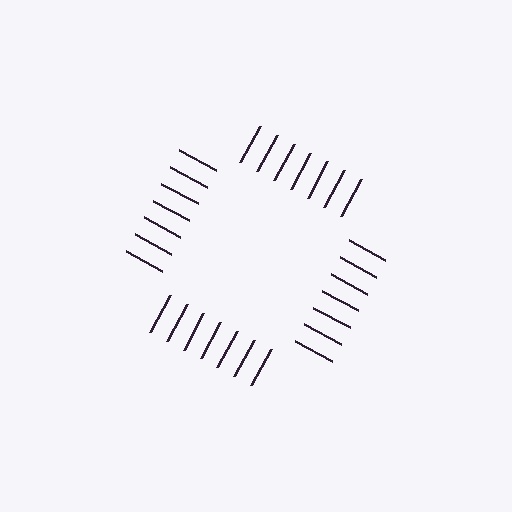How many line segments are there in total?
28 — 7 along each of the 4 edges.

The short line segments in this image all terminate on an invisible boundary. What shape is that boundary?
An illusory square — the line segments terminate on its edges but no continuous stroke is drawn.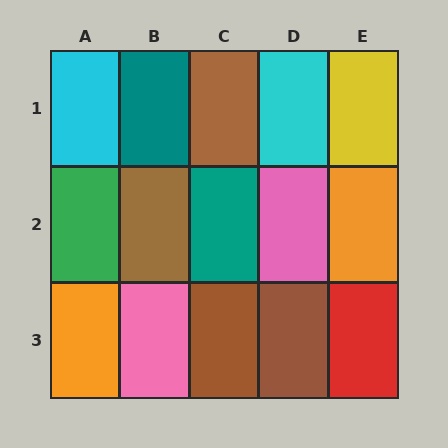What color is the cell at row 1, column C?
Brown.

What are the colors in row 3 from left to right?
Orange, pink, brown, brown, red.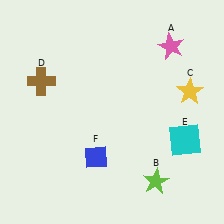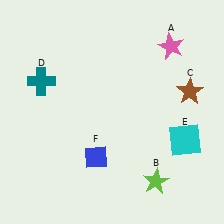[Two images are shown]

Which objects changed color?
C changed from yellow to brown. D changed from brown to teal.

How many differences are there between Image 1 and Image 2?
There are 2 differences between the two images.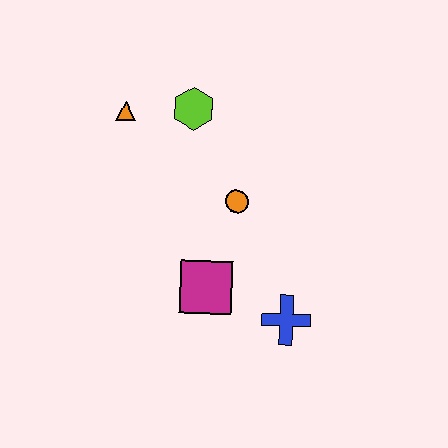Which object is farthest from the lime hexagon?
The blue cross is farthest from the lime hexagon.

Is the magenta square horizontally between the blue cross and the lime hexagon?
Yes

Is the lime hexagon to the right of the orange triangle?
Yes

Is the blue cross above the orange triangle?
No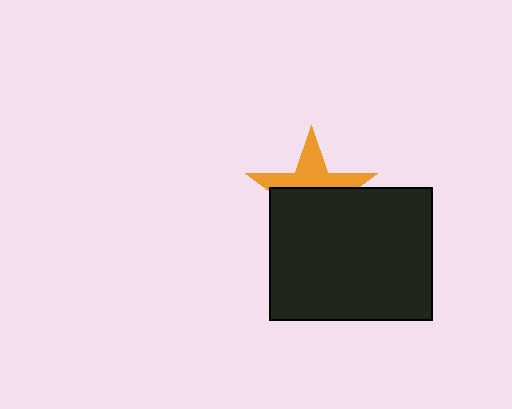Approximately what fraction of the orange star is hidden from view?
Roughly 57% of the orange star is hidden behind the black rectangle.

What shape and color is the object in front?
The object in front is a black rectangle.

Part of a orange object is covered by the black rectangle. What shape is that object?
It is a star.